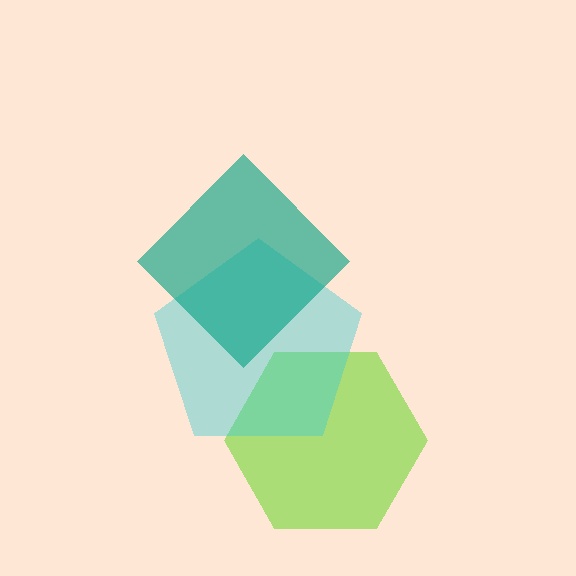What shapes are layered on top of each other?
The layered shapes are: a lime hexagon, a cyan pentagon, a teal diamond.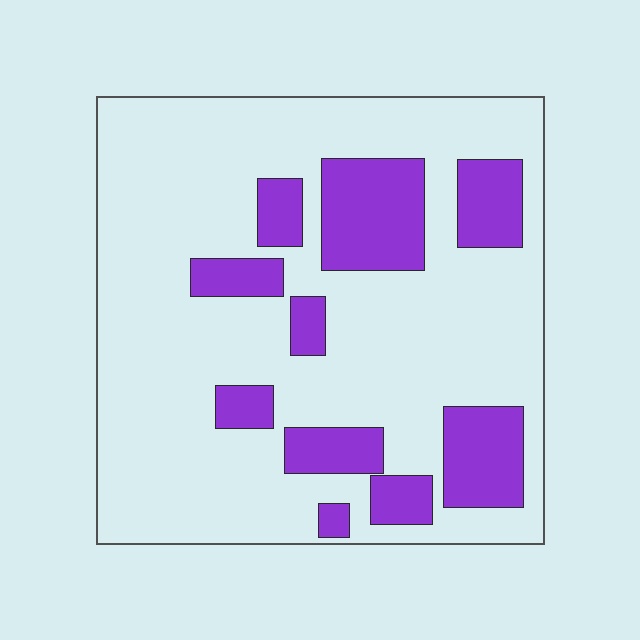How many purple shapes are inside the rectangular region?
10.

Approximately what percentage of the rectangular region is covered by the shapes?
Approximately 25%.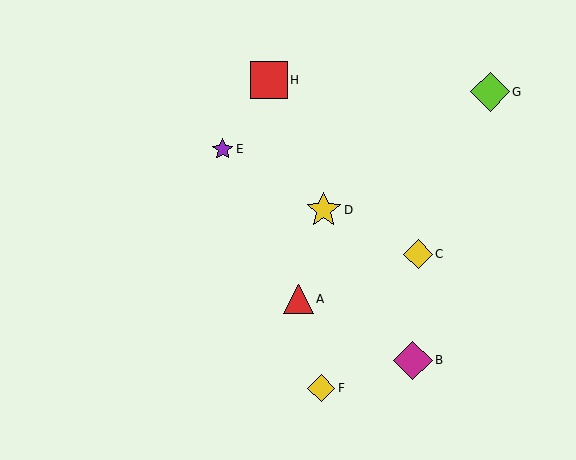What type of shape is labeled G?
Shape G is a lime diamond.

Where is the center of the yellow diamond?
The center of the yellow diamond is at (418, 254).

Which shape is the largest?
The magenta diamond (labeled B) is the largest.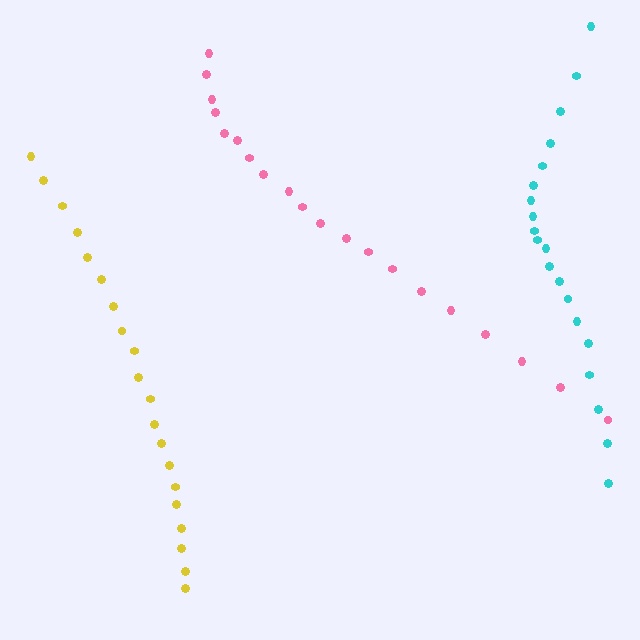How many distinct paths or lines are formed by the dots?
There are 3 distinct paths.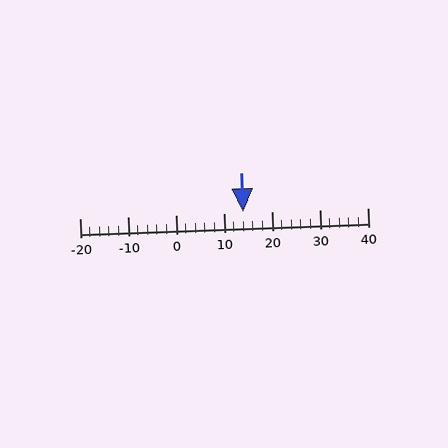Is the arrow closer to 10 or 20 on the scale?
The arrow is closer to 10.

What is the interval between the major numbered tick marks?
The major tick marks are spaced 10 units apart.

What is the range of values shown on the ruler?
The ruler shows values from -20 to 40.